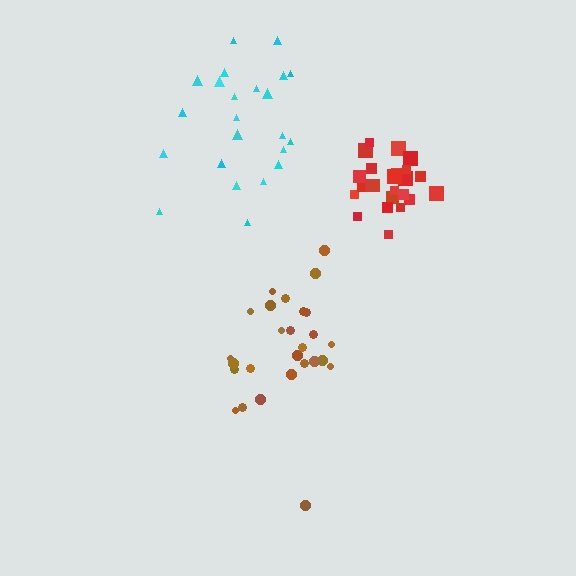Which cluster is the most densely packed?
Red.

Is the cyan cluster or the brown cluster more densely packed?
Brown.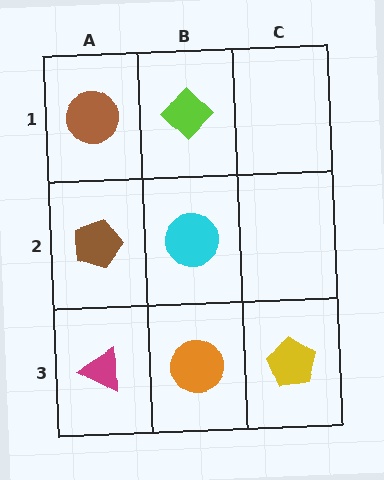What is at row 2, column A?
A brown pentagon.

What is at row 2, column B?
A cyan circle.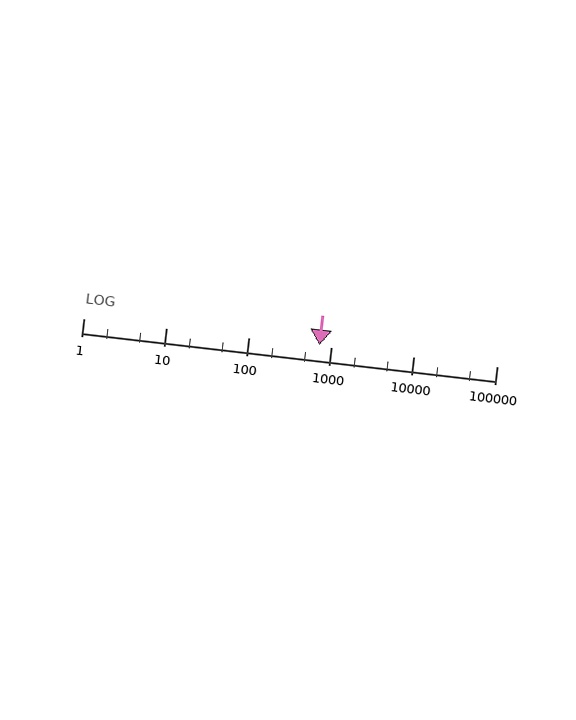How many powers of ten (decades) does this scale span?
The scale spans 5 decades, from 1 to 100000.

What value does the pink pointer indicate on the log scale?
The pointer indicates approximately 720.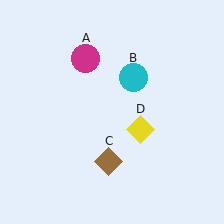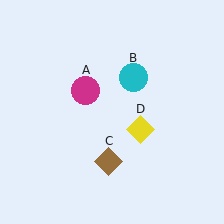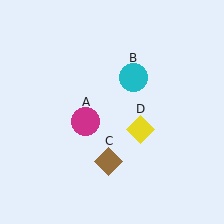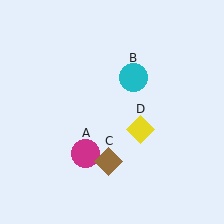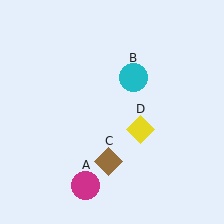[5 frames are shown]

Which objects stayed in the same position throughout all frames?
Cyan circle (object B) and brown diamond (object C) and yellow diamond (object D) remained stationary.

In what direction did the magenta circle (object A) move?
The magenta circle (object A) moved down.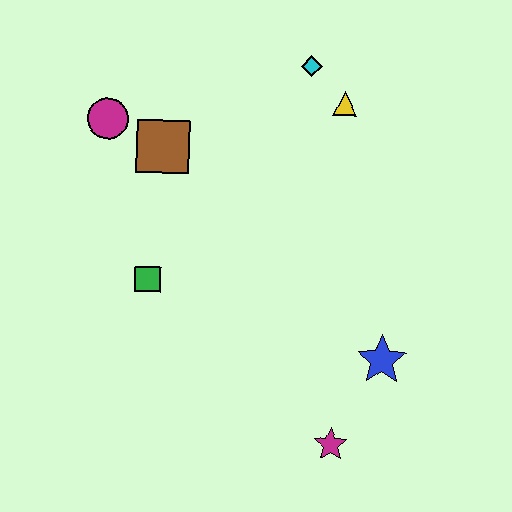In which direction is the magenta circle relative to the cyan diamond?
The magenta circle is to the left of the cyan diamond.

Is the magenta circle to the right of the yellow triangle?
No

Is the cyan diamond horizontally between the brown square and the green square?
No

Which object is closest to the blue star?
The magenta star is closest to the blue star.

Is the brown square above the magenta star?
Yes